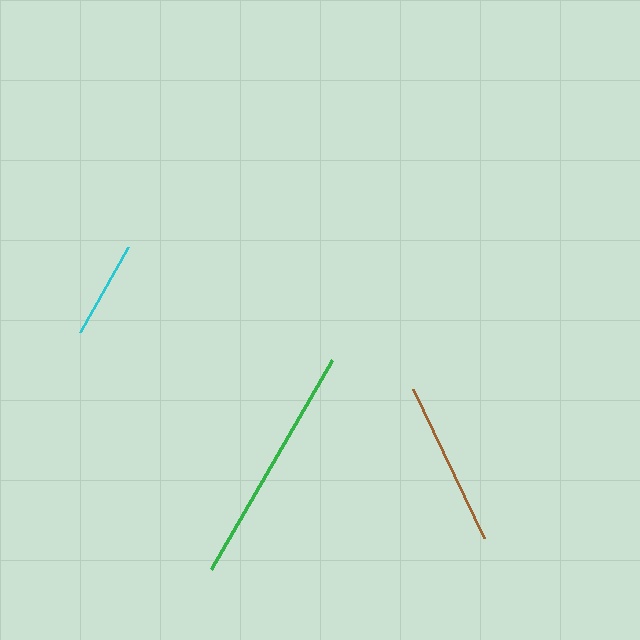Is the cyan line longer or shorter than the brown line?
The brown line is longer than the cyan line.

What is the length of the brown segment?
The brown segment is approximately 165 pixels long.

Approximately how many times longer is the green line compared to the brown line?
The green line is approximately 1.5 times the length of the brown line.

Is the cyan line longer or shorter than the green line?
The green line is longer than the cyan line.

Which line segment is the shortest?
The cyan line is the shortest at approximately 97 pixels.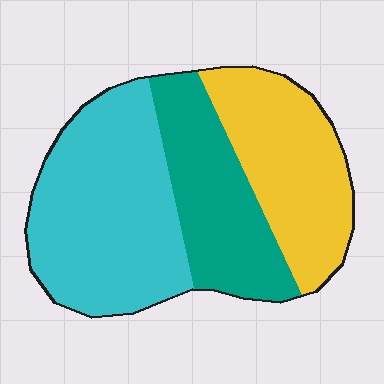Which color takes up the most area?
Cyan, at roughly 45%.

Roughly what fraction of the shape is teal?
Teal covers 27% of the shape.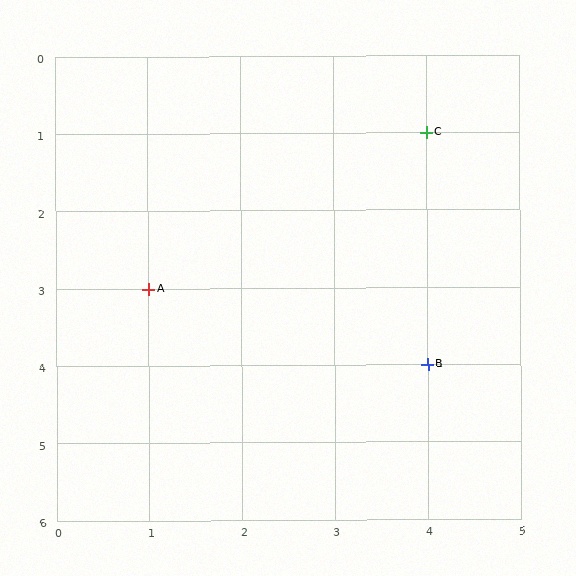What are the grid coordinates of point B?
Point B is at grid coordinates (4, 4).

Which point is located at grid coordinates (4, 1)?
Point C is at (4, 1).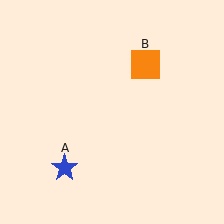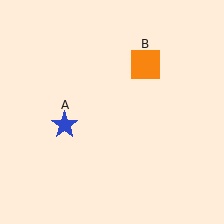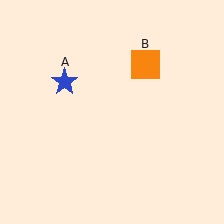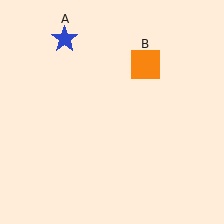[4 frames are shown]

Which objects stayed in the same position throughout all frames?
Orange square (object B) remained stationary.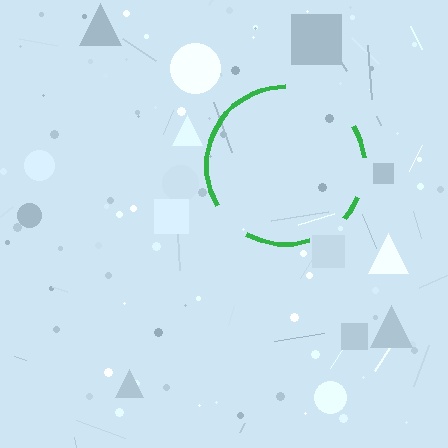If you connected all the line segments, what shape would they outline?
They would outline a circle.